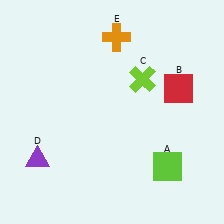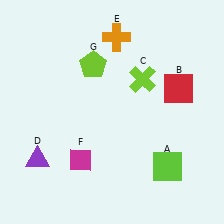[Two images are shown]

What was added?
A magenta diamond (F), a lime pentagon (G) were added in Image 2.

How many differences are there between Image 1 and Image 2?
There are 2 differences between the two images.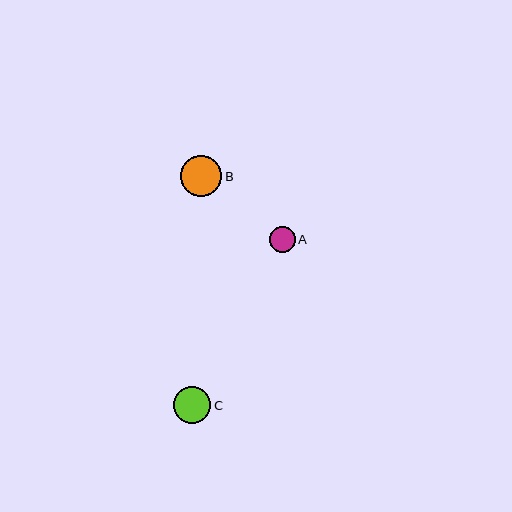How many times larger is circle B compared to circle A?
Circle B is approximately 1.6 times the size of circle A.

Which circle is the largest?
Circle B is the largest with a size of approximately 41 pixels.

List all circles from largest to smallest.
From largest to smallest: B, C, A.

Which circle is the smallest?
Circle A is the smallest with a size of approximately 26 pixels.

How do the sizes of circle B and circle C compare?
Circle B and circle C are approximately the same size.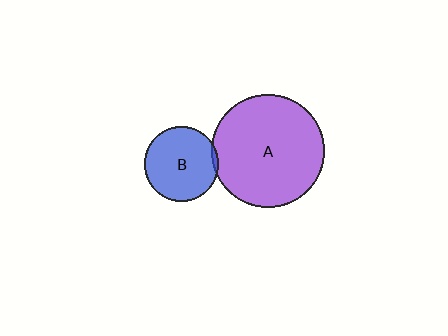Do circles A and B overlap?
Yes.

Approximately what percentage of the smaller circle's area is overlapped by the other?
Approximately 5%.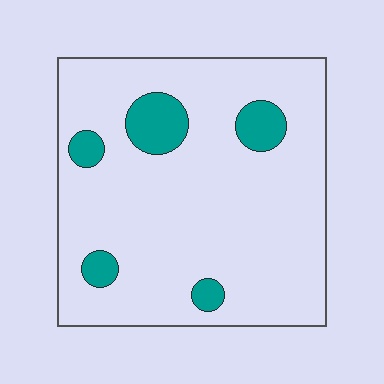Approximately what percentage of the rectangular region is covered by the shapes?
Approximately 10%.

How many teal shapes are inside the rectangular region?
5.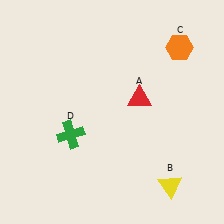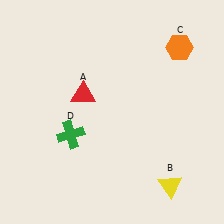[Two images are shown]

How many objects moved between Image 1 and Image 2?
1 object moved between the two images.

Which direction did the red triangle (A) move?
The red triangle (A) moved left.